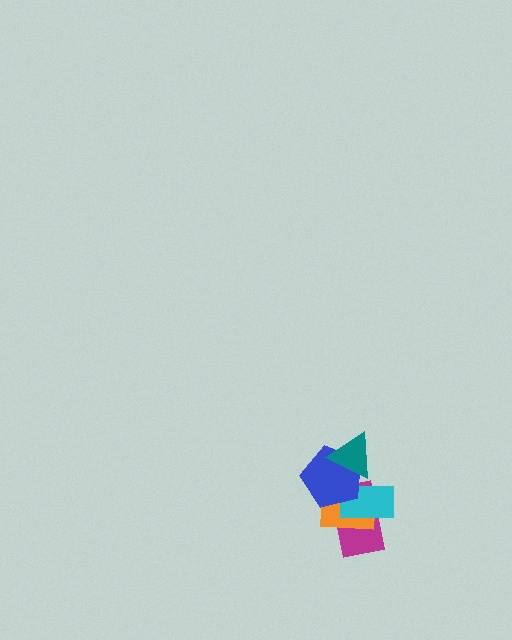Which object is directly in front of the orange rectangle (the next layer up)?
The cyan rectangle is directly in front of the orange rectangle.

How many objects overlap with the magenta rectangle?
3 objects overlap with the magenta rectangle.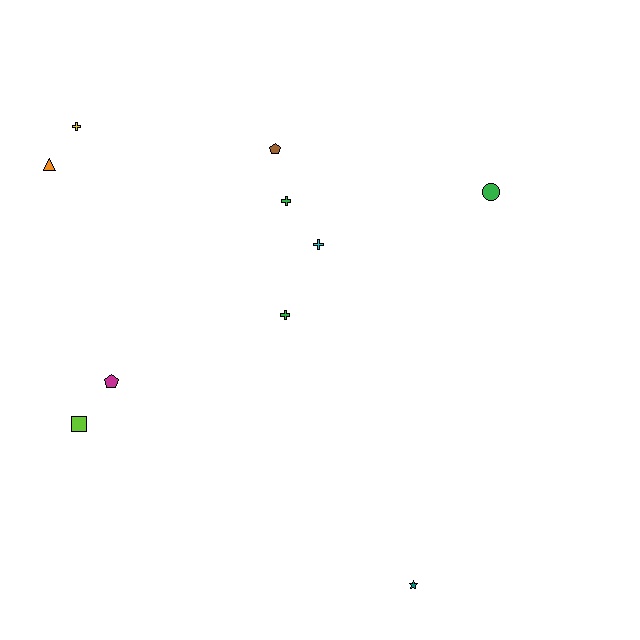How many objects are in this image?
There are 10 objects.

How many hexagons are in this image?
There are no hexagons.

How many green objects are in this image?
There are 3 green objects.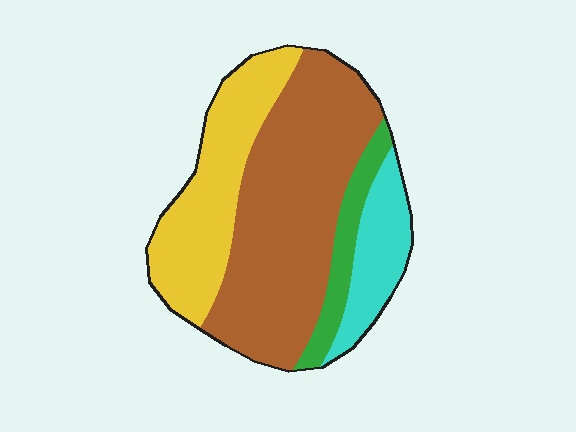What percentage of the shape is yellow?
Yellow covers around 25% of the shape.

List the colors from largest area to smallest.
From largest to smallest: brown, yellow, cyan, green.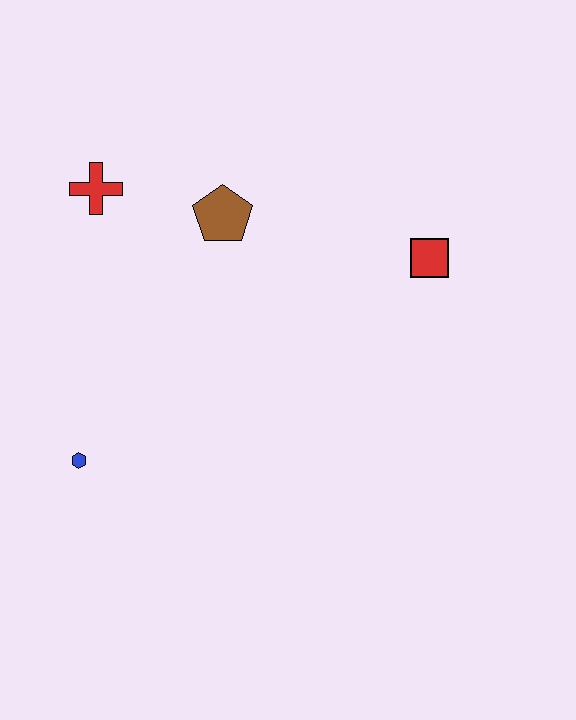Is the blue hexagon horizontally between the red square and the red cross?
No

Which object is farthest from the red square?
The blue hexagon is farthest from the red square.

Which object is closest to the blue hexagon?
The red cross is closest to the blue hexagon.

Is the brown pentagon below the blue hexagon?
No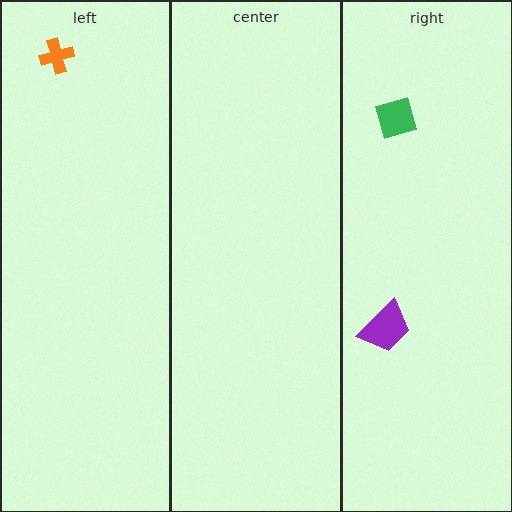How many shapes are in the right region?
2.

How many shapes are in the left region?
1.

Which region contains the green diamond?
The right region.